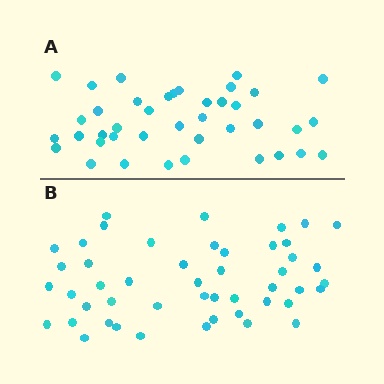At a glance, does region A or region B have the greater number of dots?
Region B (the bottom region) has more dots.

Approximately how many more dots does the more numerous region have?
Region B has roughly 8 or so more dots than region A.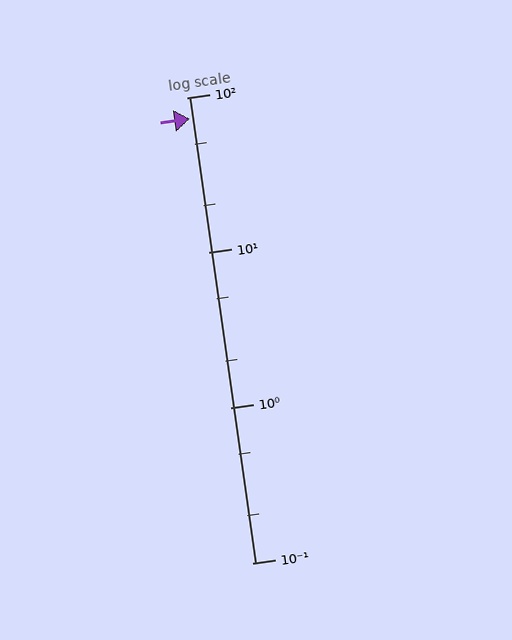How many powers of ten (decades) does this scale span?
The scale spans 3 decades, from 0.1 to 100.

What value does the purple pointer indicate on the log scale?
The pointer indicates approximately 73.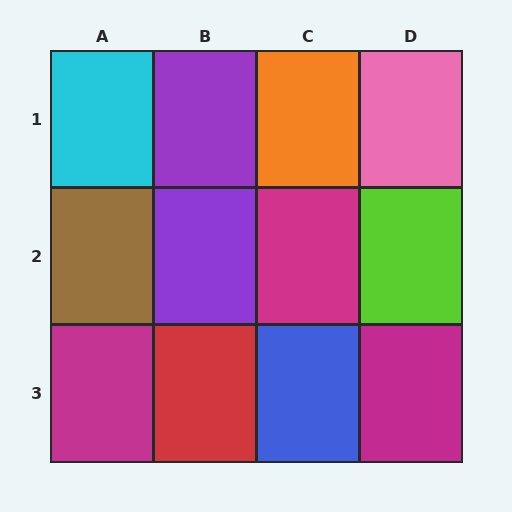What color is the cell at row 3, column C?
Blue.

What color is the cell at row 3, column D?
Magenta.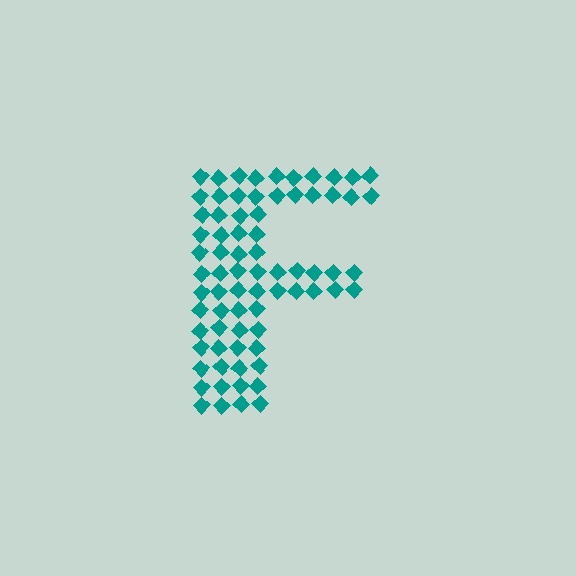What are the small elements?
The small elements are diamonds.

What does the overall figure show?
The overall figure shows the letter F.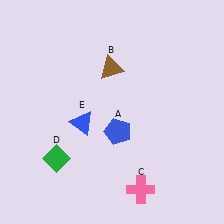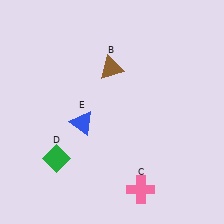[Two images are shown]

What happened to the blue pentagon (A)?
The blue pentagon (A) was removed in Image 2. It was in the bottom-right area of Image 1.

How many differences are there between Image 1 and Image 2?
There is 1 difference between the two images.